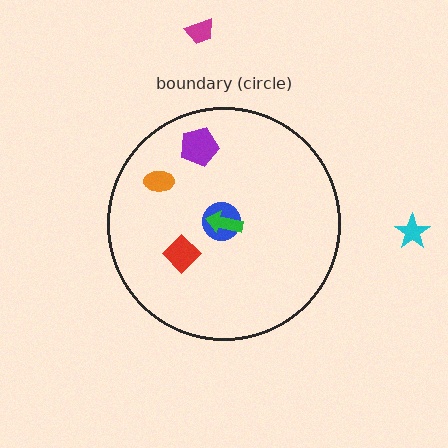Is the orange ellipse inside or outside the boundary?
Inside.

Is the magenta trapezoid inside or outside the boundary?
Outside.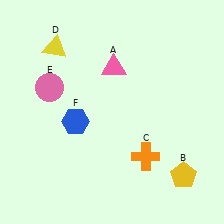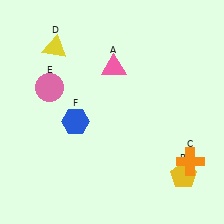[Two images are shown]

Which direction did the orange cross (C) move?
The orange cross (C) moved right.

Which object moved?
The orange cross (C) moved right.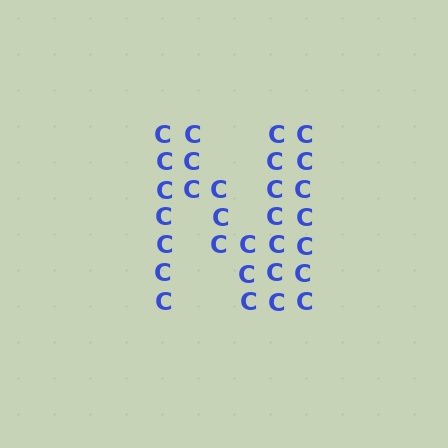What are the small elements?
The small elements are letter C's.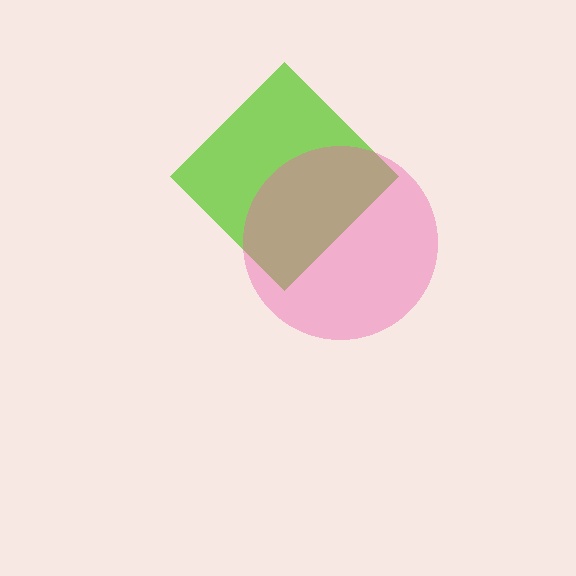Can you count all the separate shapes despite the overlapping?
Yes, there are 2 separate shapes.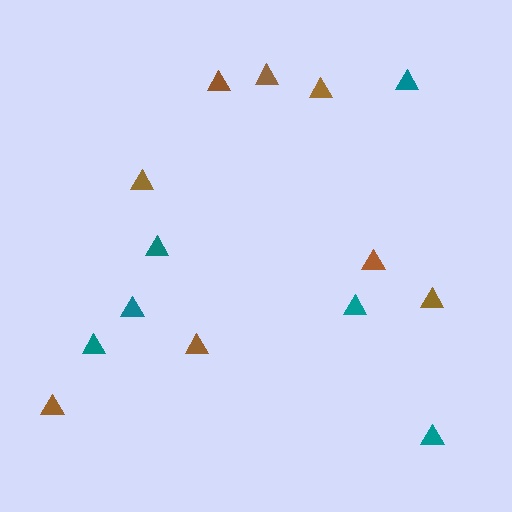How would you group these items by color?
There are 2 groups: one group of teal triangles (6) and one group of brown triangles (8).